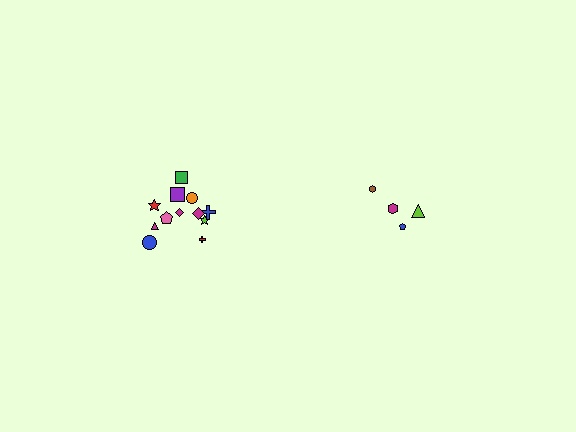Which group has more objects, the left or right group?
The left group.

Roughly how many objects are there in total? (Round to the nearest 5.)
Roughly 15 objects in total.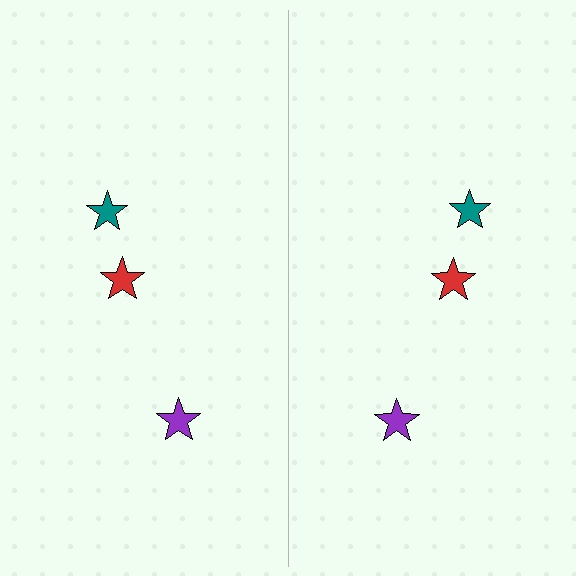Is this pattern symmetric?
Yes, this pattern has bilateral (reflection) symmetry.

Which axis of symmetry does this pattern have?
The pattern has a vertical axis of symmetry running through the center of the image.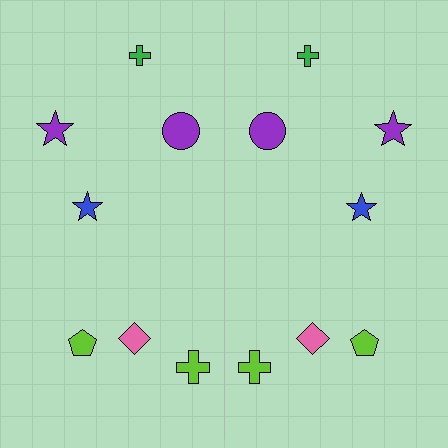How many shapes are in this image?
There are 14 shapes in this image.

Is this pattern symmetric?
Yes, this pattern has bilateral (reflection) symmetry.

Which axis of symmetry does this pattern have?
The pattern has a vertical axis of symmetry running through the center of the image.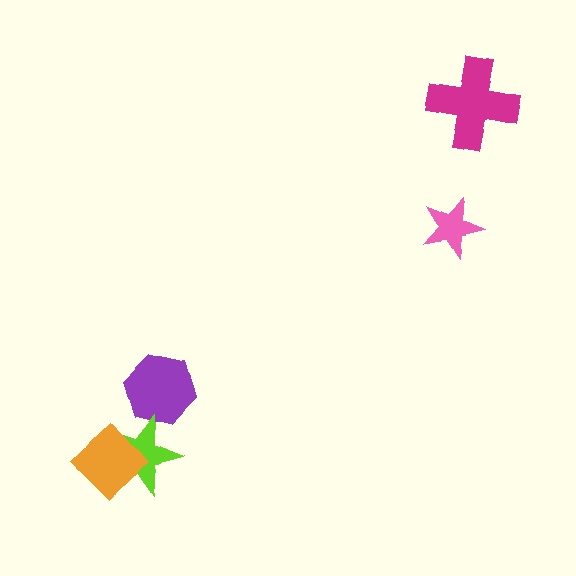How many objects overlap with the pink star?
0 objects overlap with the pink star.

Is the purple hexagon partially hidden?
Yes, it is partially covered by another shape.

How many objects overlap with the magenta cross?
0 objects overlap with the magenta cross.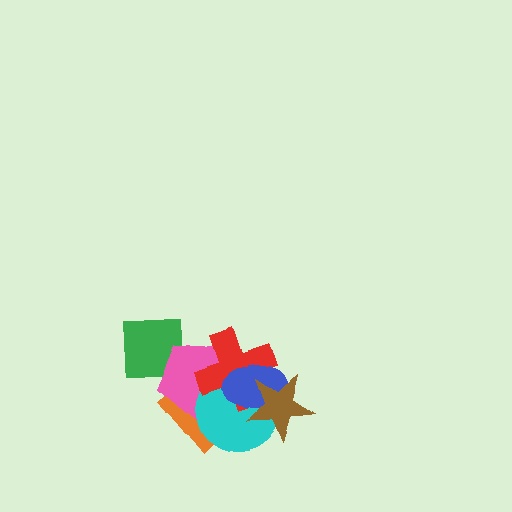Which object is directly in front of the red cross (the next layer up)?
The blue ellipse is directly in front of the red cross.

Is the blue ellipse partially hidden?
Yes, it is partially covered by another shape.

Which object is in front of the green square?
The pink pentagon is in front of the green square.